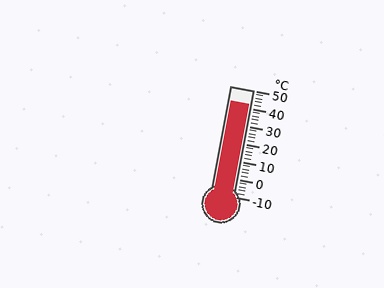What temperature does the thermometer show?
The thermometer shows approximately 42°C.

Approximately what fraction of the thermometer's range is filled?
The thermometer is filled to approximately 85% of its range.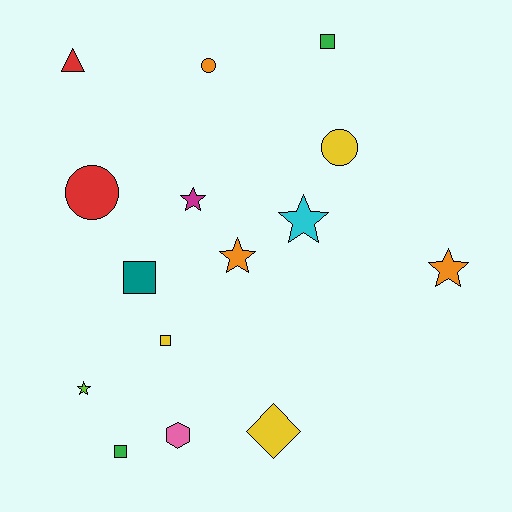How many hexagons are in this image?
There is 1 hexagon.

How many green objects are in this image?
There are 2 green objects.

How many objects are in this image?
There are 15 objects.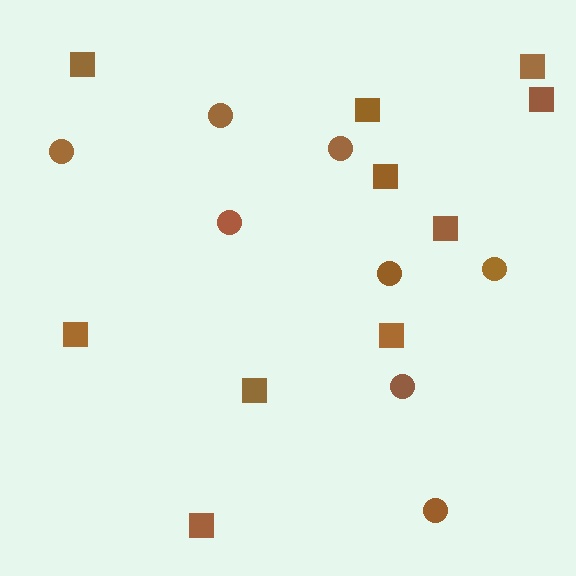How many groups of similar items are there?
There are 2 groups: one group of squares (10) and one group of circles (8).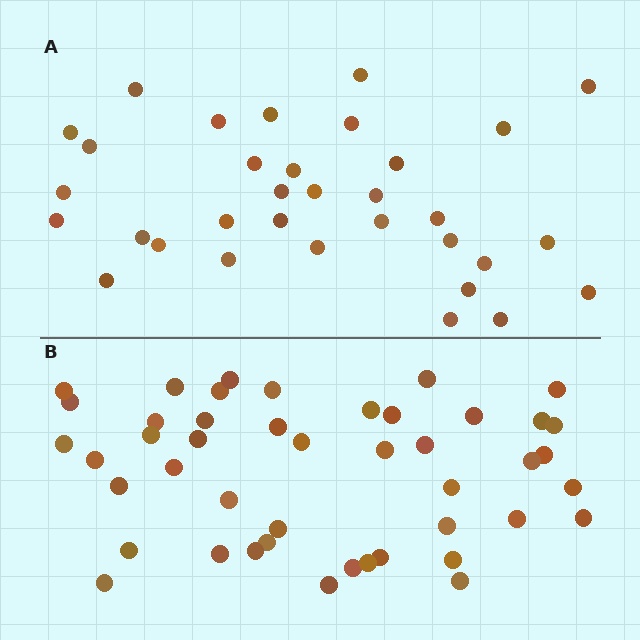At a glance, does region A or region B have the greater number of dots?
Region B (the bottom region) has more dots.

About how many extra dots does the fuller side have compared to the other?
Region B has roughly 12 or so more dots than region A.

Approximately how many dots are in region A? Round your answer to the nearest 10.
About 30 dots. (The exact count is 33, which rounds to 30.)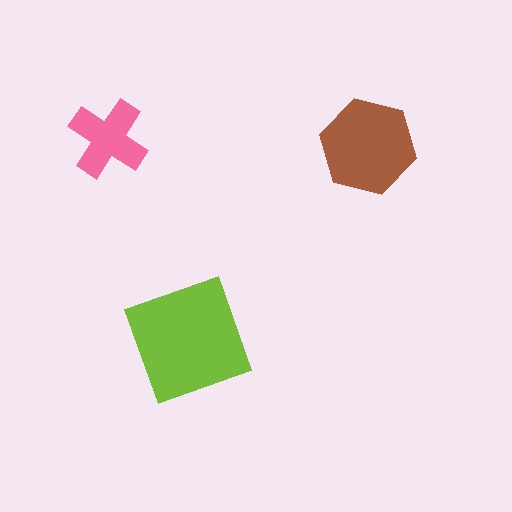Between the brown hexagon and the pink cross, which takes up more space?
The brown hexagon.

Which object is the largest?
The lime square.